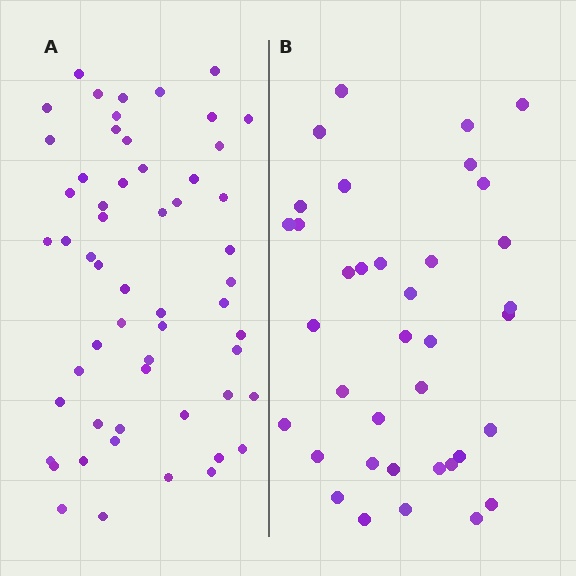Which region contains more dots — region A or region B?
Region A (the left region) has more dots.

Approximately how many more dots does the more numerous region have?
Region A has approximately 20 more dots than region B.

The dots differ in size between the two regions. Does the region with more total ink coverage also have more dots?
No. Region B has more total ink coverage because its dots are larger, but region A actually contains more individual dots. Total area can be misleading — the number of items is what matters here.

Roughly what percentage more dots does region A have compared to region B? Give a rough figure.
About 50% more.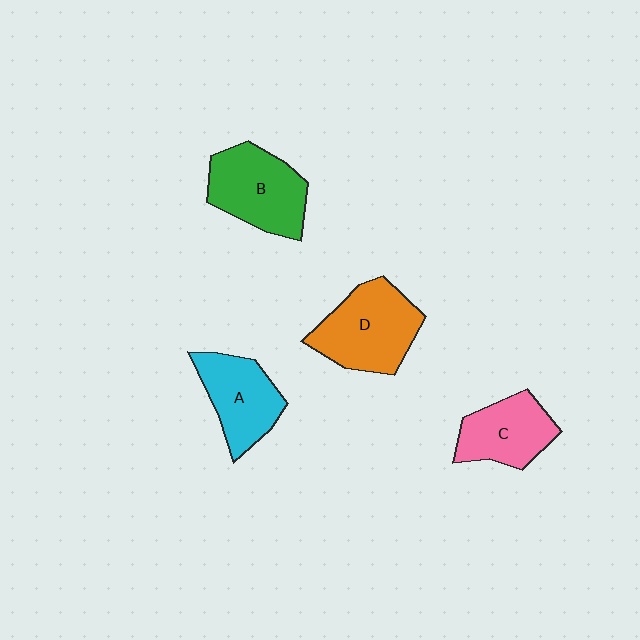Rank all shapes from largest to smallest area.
From largest to smallest: D (orange), B (green), A (cyan), C (pink).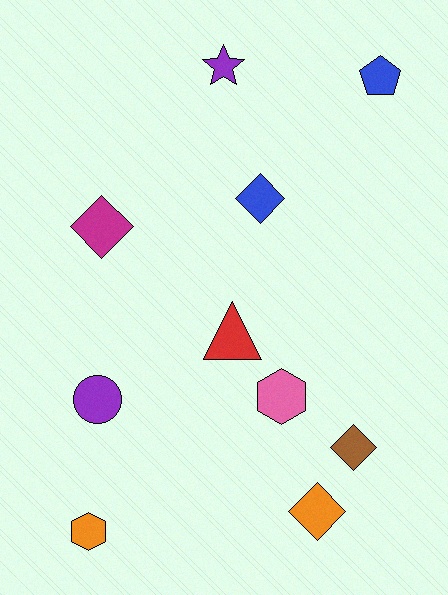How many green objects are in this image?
There are no green objects.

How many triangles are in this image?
There is 1 triangle.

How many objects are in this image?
There are 10 objects.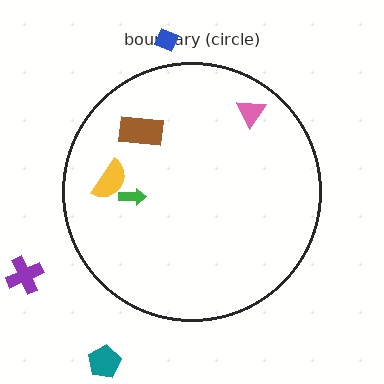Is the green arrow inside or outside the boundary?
Inside.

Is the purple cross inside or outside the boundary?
Outside.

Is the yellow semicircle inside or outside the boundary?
Inside.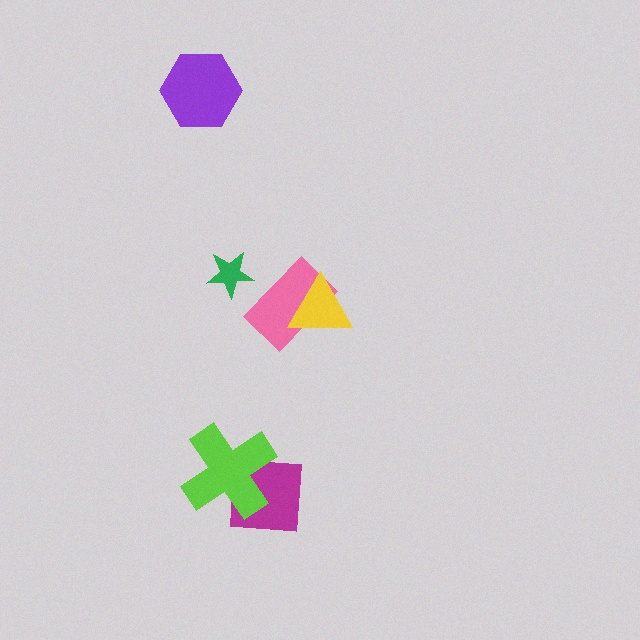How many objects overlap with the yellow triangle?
1 object overlaps with the yellow triangle.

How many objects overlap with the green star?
0 objects overlap with the green star.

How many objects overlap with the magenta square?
1 object overlaps with the magenta square.